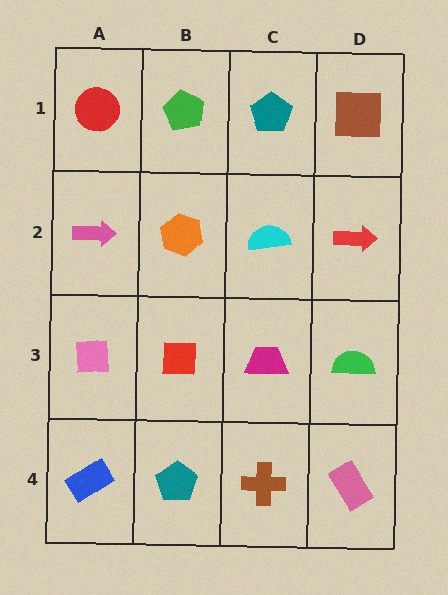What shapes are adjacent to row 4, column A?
A pink square (row 3, column A), a teal pentagon (row 4, column B).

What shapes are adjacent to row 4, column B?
A red square (row 3, column B), a blue rectangle (row 4, column A), a brown cross (row 4, column C).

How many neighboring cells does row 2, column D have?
3.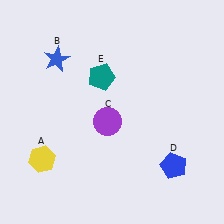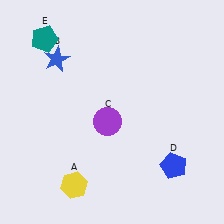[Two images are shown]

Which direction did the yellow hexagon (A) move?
The yellow hexagon (A) moved right.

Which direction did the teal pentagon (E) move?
The teal pentagon (E) moved left.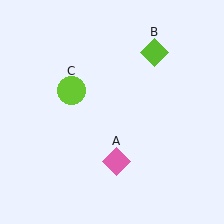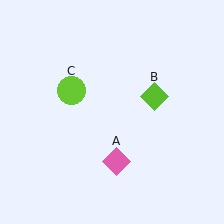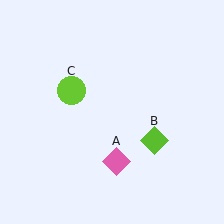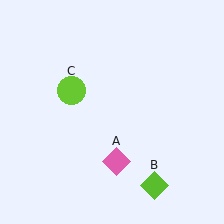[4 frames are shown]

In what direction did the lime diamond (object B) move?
The lime diamond (object B) moved down.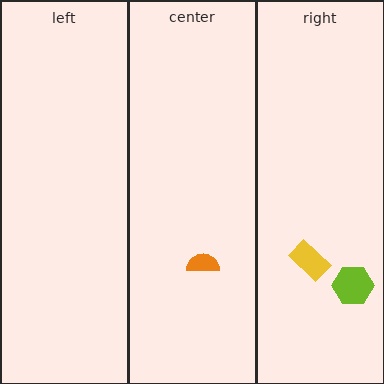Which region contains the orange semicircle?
The center region.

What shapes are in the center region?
The orange semicircle.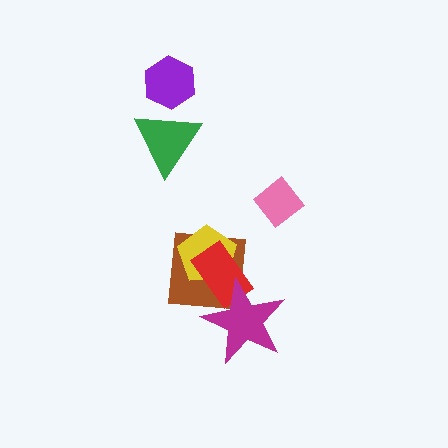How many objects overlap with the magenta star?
2 objects overlap with the magenta star.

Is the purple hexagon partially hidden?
Yes, it is partially covered by another shape.